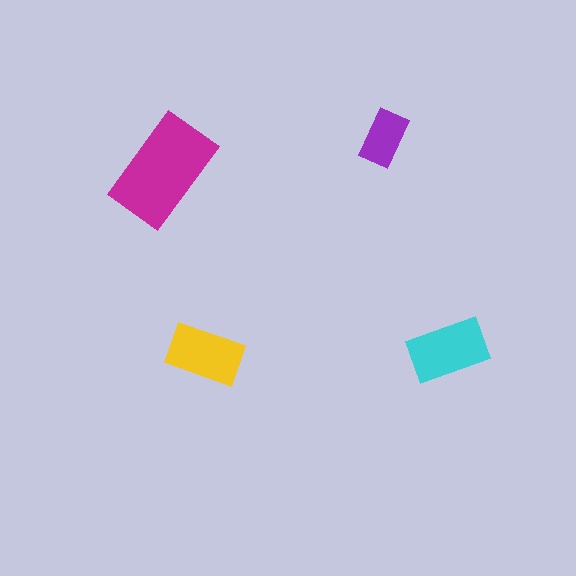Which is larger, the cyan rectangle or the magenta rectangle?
The magenta one.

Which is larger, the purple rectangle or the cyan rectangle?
The cyan one.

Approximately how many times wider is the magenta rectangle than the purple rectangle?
About 2 times wider.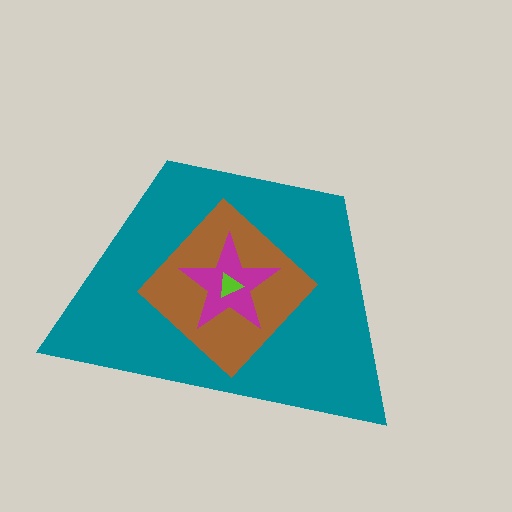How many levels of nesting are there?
4.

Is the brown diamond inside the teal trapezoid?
Yes.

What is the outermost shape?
The teal trapezoid.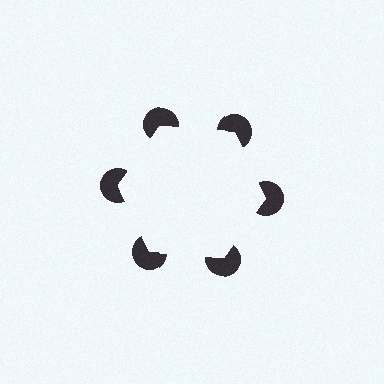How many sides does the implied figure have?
6 sides.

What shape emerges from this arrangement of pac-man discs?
An illusory hexagon — its edges are inferred from the aligned wedge cuts in the pac-man discs, not physically drawn.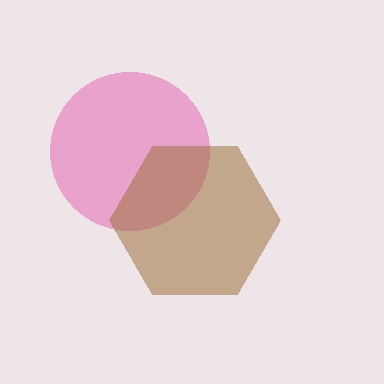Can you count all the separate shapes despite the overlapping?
Yes, there are 2 separate shapes.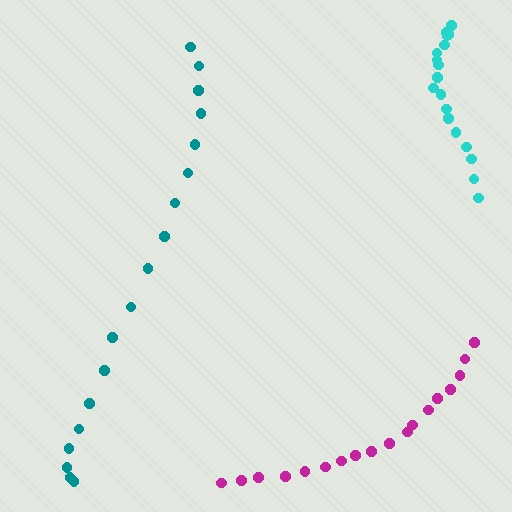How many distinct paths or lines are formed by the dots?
There are 3 distinct paths.